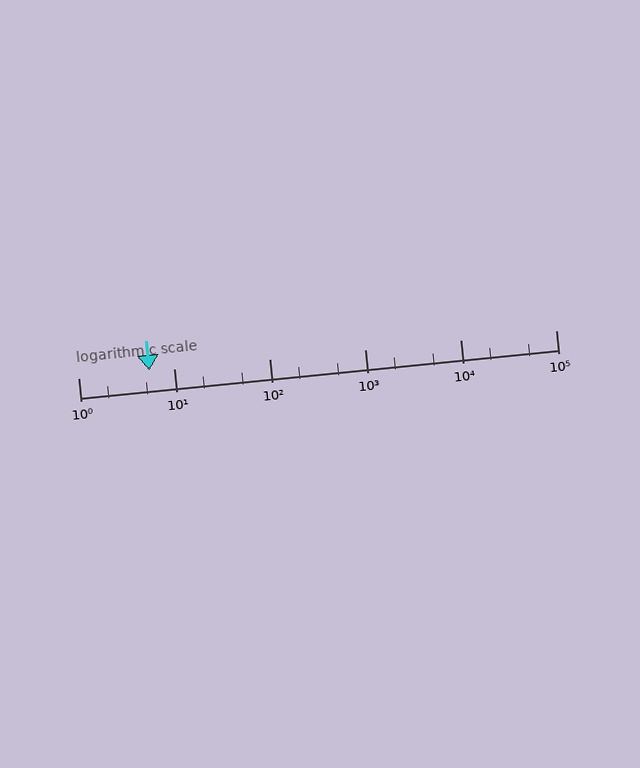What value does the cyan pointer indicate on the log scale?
The pointer indicates approximately 5.6.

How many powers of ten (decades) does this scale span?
The scale spans 5 decades, from 1 to 100000.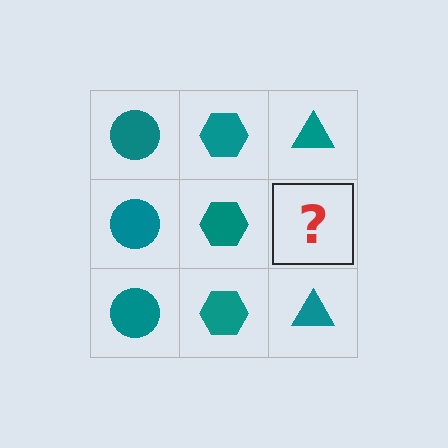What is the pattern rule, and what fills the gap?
The rule is that each column has a consistent shape. The gap should be filled with a teal triangle.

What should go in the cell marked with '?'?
The missing cell should contain a teal triangle.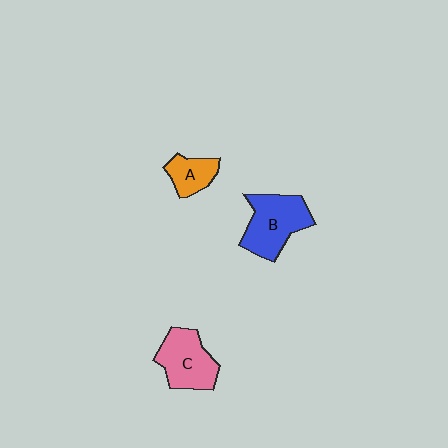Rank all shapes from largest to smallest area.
From largest to smallest: B (blue), C (pink), A (orange).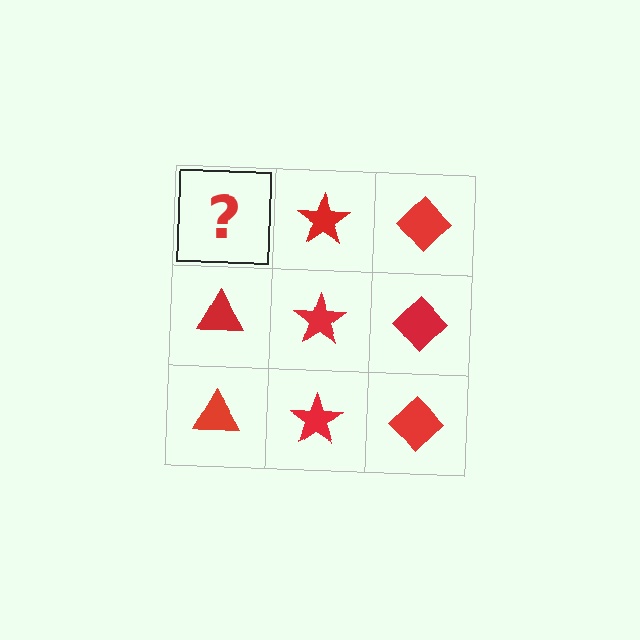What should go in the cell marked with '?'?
The missing cell should contain a red triangle.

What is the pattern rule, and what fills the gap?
The rule is that each column has a consistent shape. The gap should be filled with a red triangle.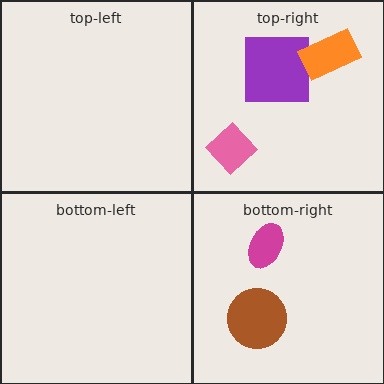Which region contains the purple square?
The top-right region.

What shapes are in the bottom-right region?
The brown circle, the magenta ellipse.